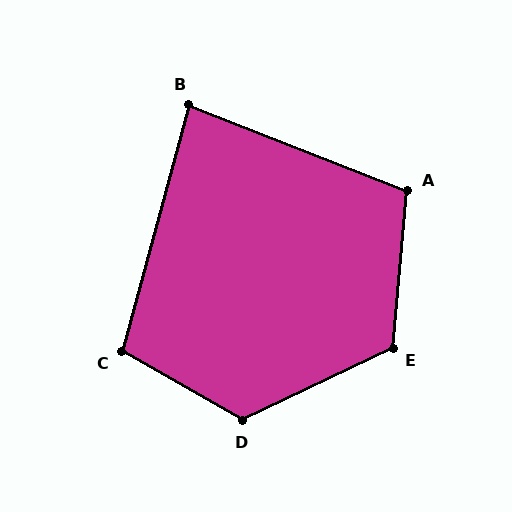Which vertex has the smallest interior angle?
B, at approximately 84 degrees.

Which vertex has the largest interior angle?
D, at approximately 125 degrees.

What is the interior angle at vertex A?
Approximately 106 degrees (obtuse).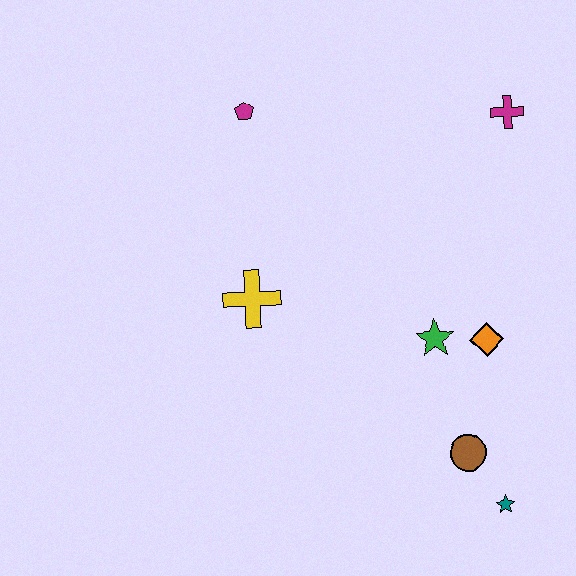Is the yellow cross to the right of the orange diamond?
No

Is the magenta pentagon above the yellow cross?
Yes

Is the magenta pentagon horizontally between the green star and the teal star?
No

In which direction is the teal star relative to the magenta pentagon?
The teal star is below the magenta pentagon.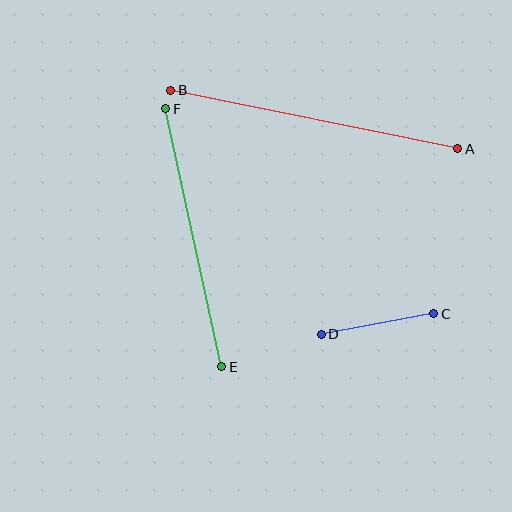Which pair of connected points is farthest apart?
Points A and B are farthest apart.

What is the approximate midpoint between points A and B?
The midpoint is at approximately (314, 120) pixels.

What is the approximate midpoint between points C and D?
The midpoint is at approximately (378, 324) pixels.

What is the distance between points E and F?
The distance is approximately 264 pixels.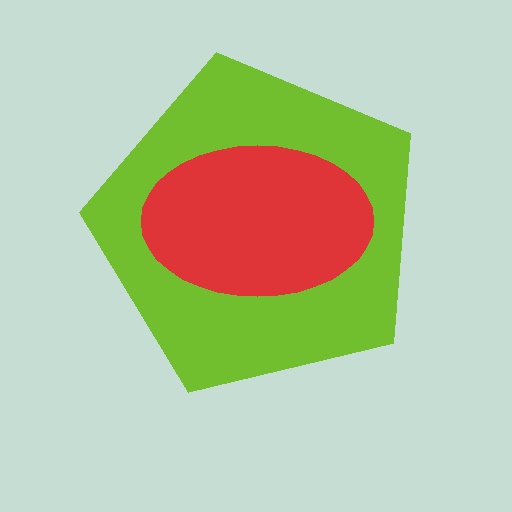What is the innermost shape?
The red ellipse.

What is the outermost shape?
The lime pentagon.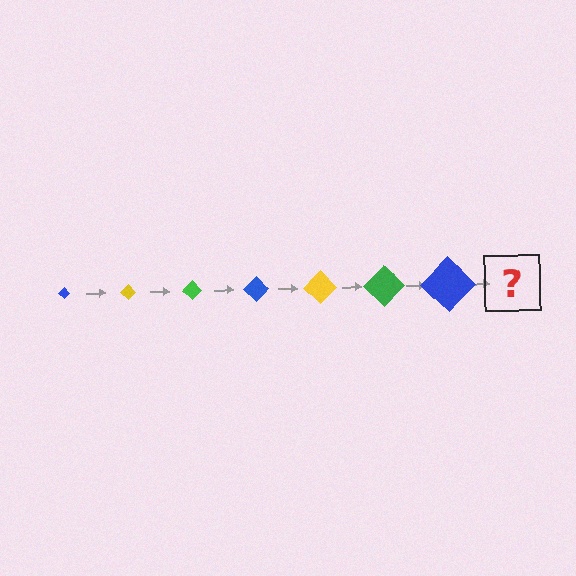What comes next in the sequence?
The next element should be a yellow diamond, larger than the previous one.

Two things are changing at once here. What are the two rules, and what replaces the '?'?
The two rules are that the diamond grows larger each step and the color cycles through blue, yellow, and green. The '?' should be a yellow diamond, larger than the previous one.